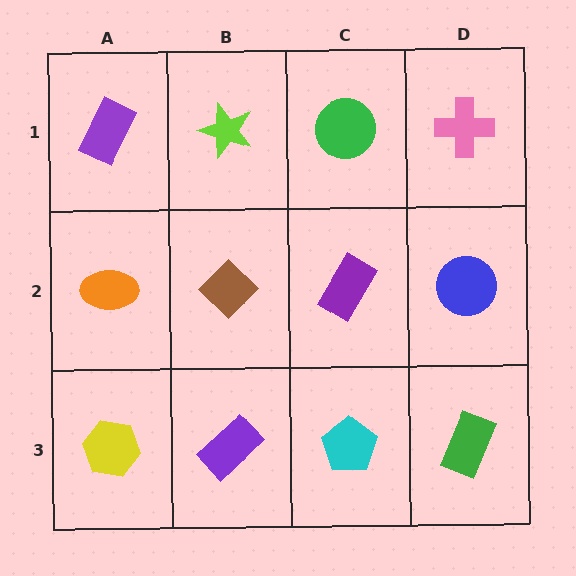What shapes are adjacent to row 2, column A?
A purple rectangle (row 1, column A), a yellow hexagon (row 3, column A), a brown diamond (row 2, column B).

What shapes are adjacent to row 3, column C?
A purple rectangle (row 2, column C), a purple rectangle (row 3, column B), a green rectangle (row 3, column D).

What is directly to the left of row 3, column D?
A cyan pentagon.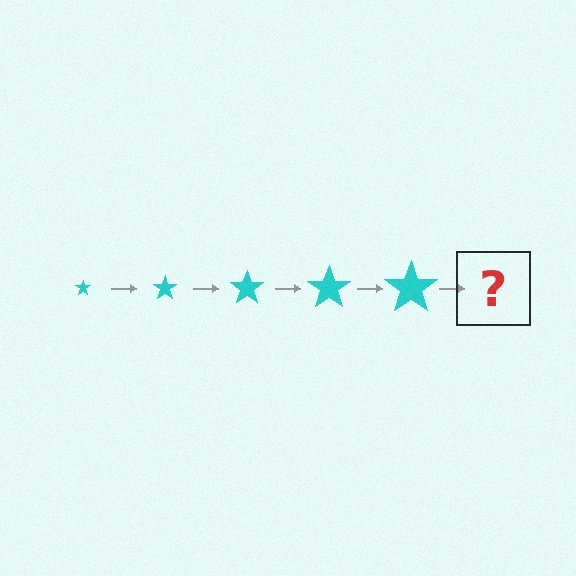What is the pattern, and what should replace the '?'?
The pattern is that the star gets progressively larger each step. The '?' should be a cyan star, larger than the previous one.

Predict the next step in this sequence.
The next step is a cyan star, larger than the previous one.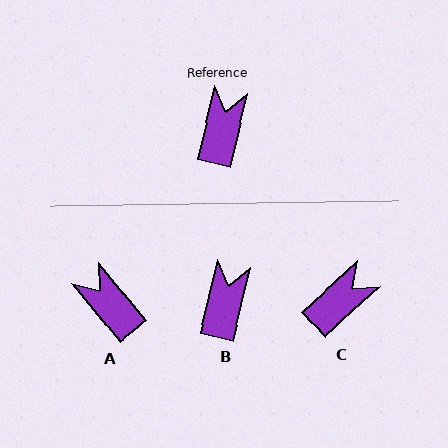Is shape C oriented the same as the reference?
No, it is off by about 34 degrees.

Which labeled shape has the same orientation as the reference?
B.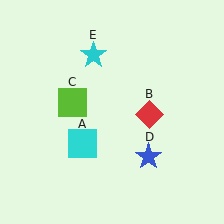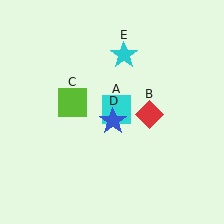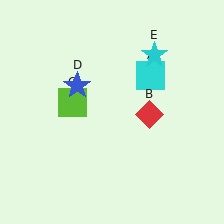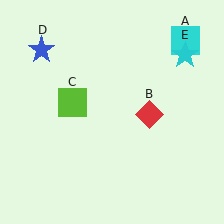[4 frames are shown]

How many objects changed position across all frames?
3 objects changed position: cyan square (object A), blue star (object D), cyan star (object E).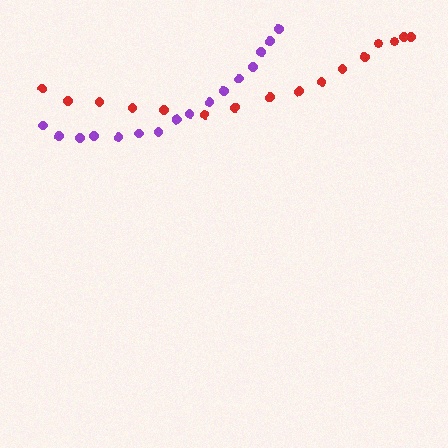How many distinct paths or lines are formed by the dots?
There are 2 distinct paths.